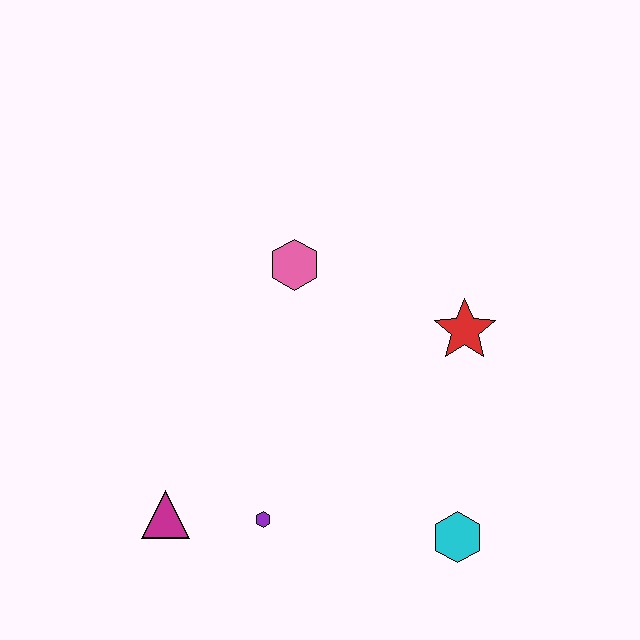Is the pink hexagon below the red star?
No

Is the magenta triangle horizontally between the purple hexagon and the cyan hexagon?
No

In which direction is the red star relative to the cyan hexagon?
The red star is above the cyan hexagon.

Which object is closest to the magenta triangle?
The purple hexagon is closest to the magenta triangle.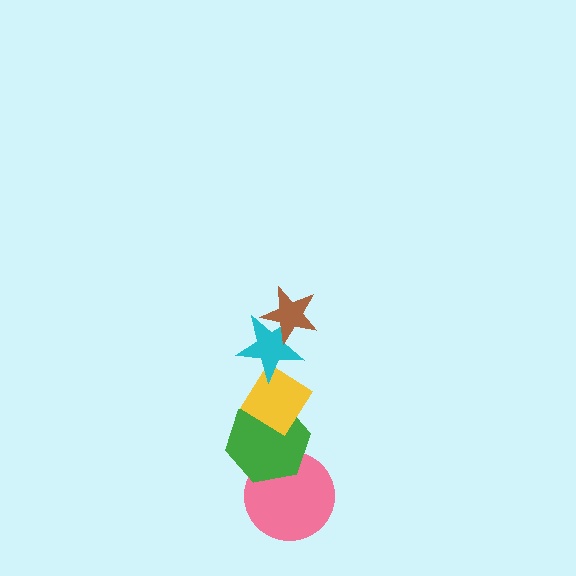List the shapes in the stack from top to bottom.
From top to bottom: the brown star, the cyan star, the yellow diamond, the green hexagon, the pink circle.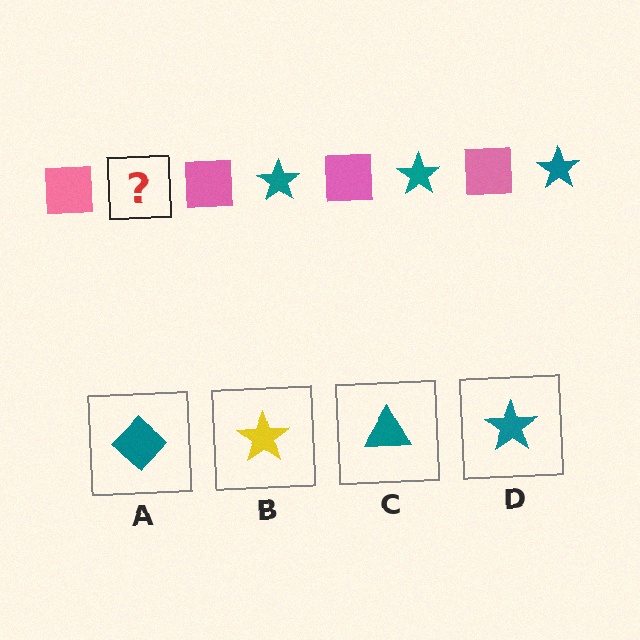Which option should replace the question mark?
Option D.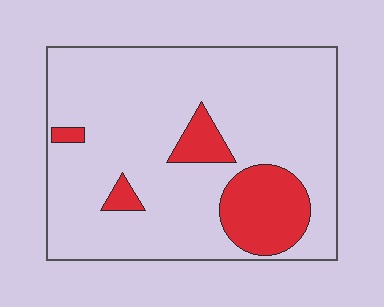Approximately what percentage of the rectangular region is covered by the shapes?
Approximately 15%.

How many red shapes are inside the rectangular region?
4.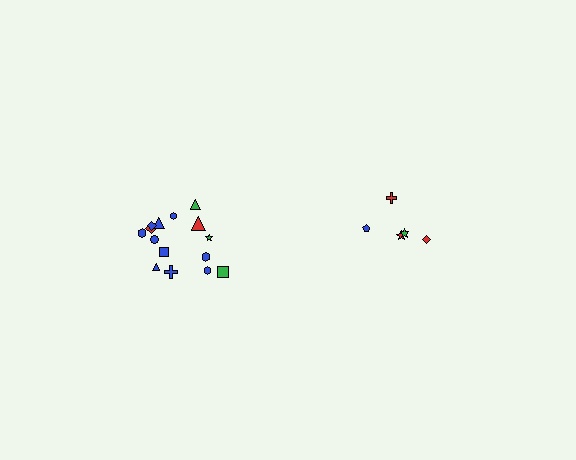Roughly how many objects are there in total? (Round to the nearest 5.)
Roughly 20 objects in total.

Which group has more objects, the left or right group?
The left group.